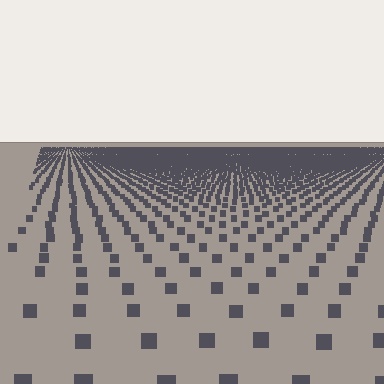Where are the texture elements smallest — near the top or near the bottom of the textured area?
Near the top.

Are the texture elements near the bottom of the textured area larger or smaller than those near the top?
Larger. Near the bottom, elements are closer to the viewer and appear at a bigger on-screen size.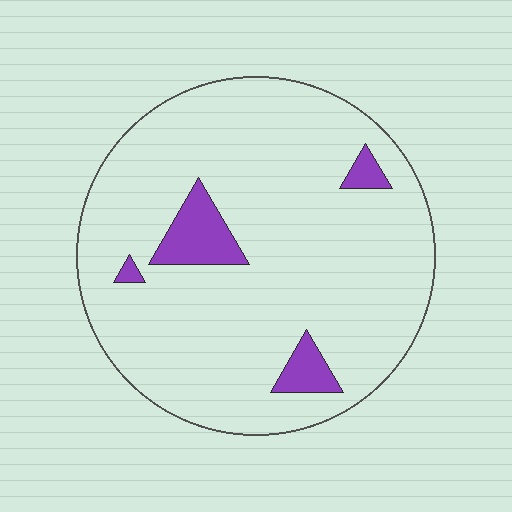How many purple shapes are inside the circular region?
4.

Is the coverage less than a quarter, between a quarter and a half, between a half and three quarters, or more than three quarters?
Less than a quarter.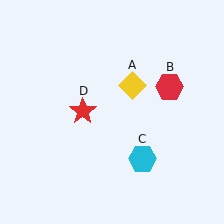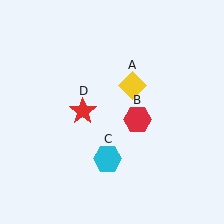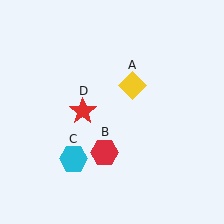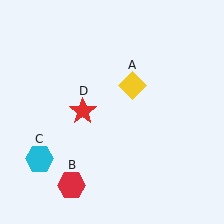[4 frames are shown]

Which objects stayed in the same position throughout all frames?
Yellow diamond (object A) and red star (object D) remained stationary.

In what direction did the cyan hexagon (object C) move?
The cyan hexagon (object C) moved left.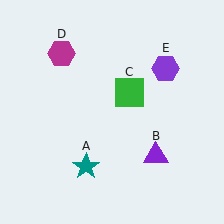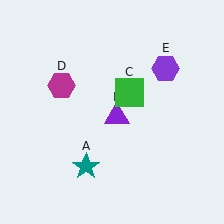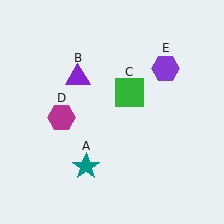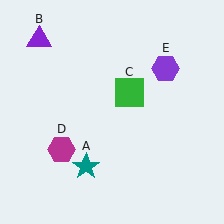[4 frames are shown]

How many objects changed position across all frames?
2 objects changed position: purple triangle (object B), magenta hexagon (object D).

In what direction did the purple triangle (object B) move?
The purple triangle (object B) moved up and to the left.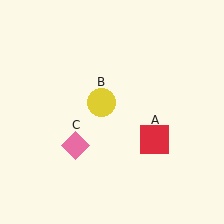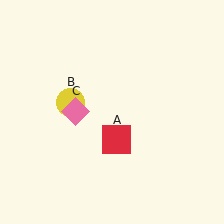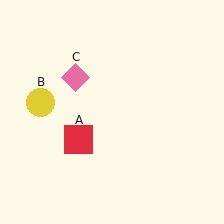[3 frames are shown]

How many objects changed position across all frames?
3 objects changed position: red square (object A), yellow circle (object B), pink diamond (object C).